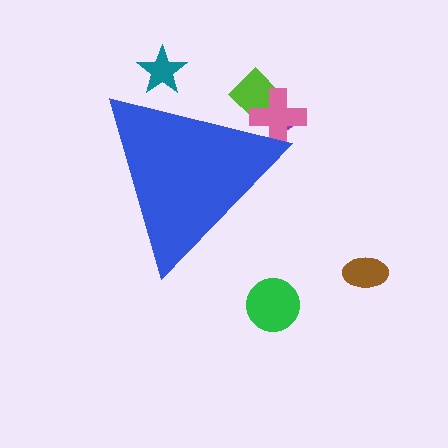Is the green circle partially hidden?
No, the green circle is fully visible.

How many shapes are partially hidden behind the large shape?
4 shapes are partially hidden.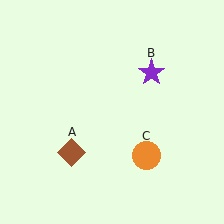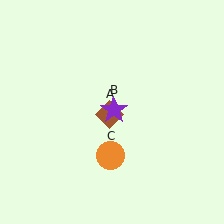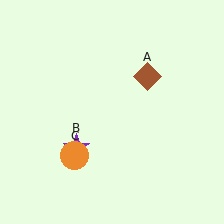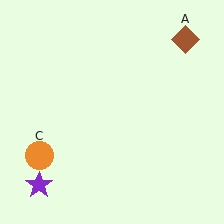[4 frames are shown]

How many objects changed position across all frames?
3 objects changed position: brown diamond (object A), purple star (object B), orange circle (object C).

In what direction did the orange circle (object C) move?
The orange circle (object C) moved left.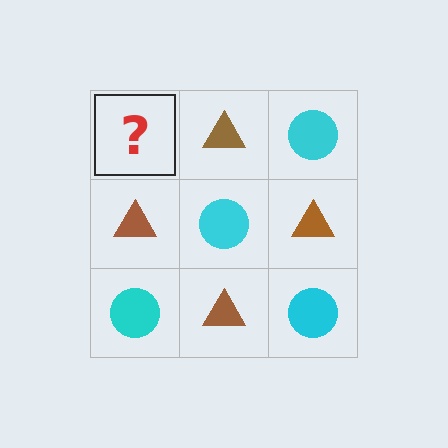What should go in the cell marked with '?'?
The missing cell should contain a cyan circle.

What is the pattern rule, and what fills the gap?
The rule is that it alternates cyan circle and brown triangle in a checkerboard pattern. The gap should be filled with a cyan circle.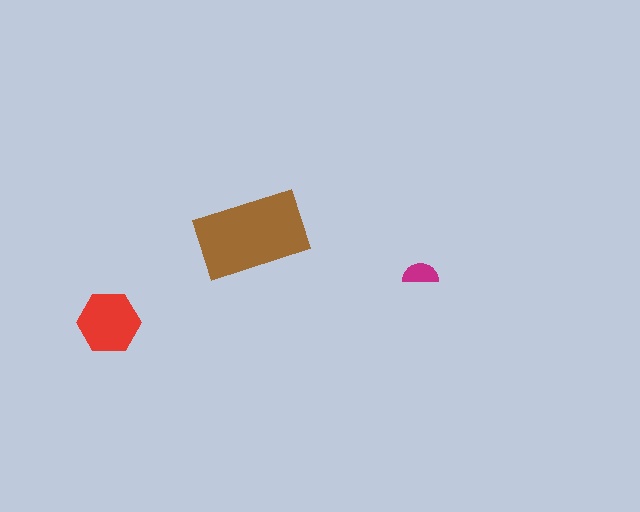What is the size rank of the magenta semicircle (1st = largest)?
3rd.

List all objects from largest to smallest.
The brown rectangle, the red hexagon, the magenta semicircle.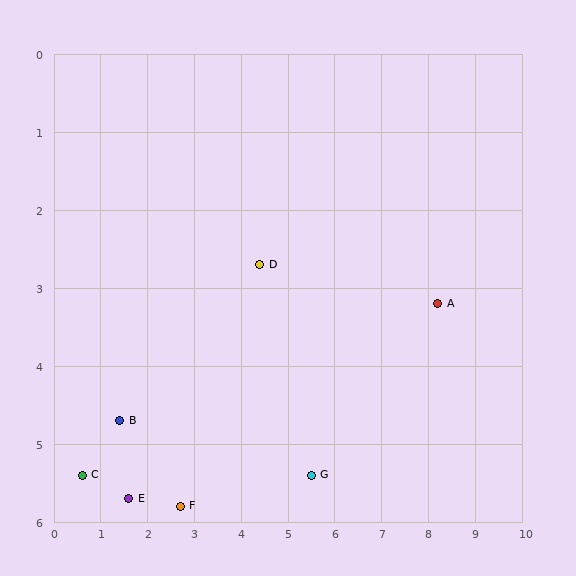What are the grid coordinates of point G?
Point G is at approximately (5.5, 5.4).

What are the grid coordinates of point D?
Point D is at approximately (4.4, 2.7).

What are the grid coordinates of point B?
Point B is at approximately (1.4, 4.7).